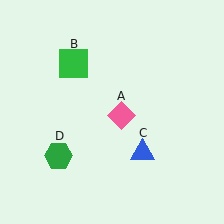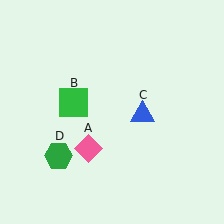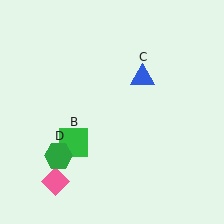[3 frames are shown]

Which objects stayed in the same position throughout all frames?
Green hexagon (object D) remained stationary.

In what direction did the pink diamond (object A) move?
The pink diamond (object A) moved down and to the left.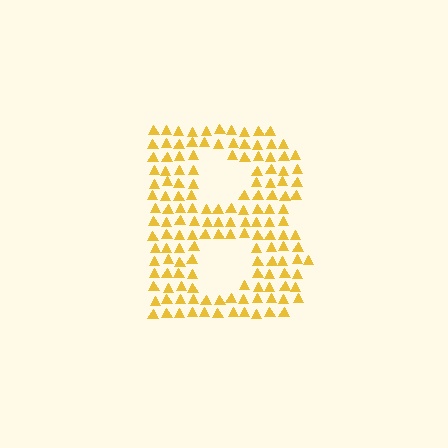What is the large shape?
The large shape is the letter B.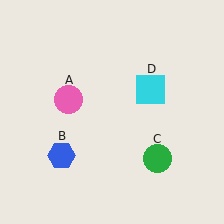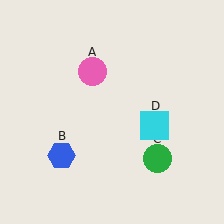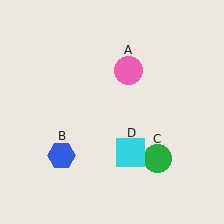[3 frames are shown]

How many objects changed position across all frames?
2 objects changed position: pink circle (object A), cyan square (object D).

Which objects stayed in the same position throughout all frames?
Blue hexagon (object B) and green circle (object C) remained stationary.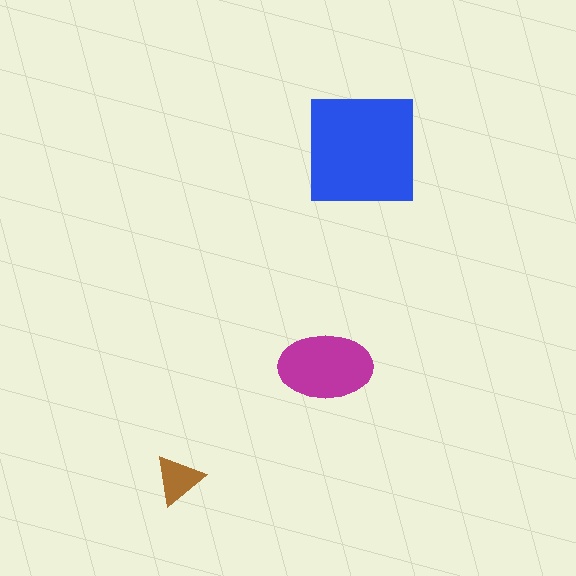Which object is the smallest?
The brown triangle.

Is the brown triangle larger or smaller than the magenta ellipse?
Smaller.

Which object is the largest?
The blue square.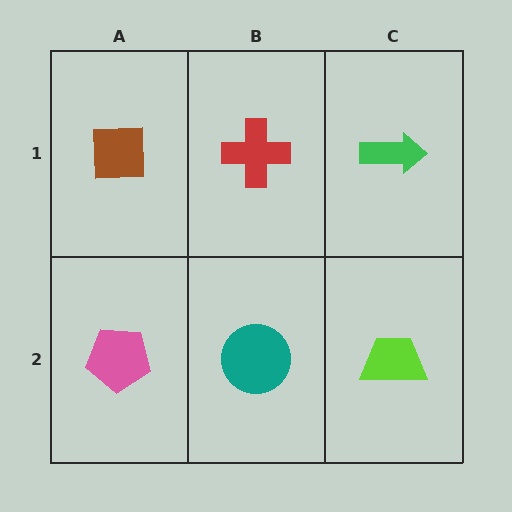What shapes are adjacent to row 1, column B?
A teal circle (row 2, column B), a brown square (row 1, column A), a green arrow (row 1, column C).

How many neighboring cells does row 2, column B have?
3.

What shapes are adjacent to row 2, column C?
A green arrow (row 1, column C), a teal circle (row 2, column B).